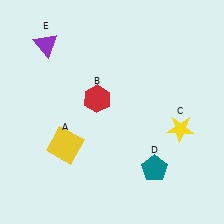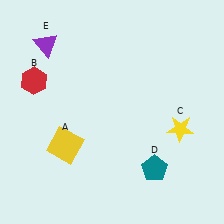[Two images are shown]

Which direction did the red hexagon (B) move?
The red hexagon (B) moved left.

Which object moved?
The red hexagon (B) moved left.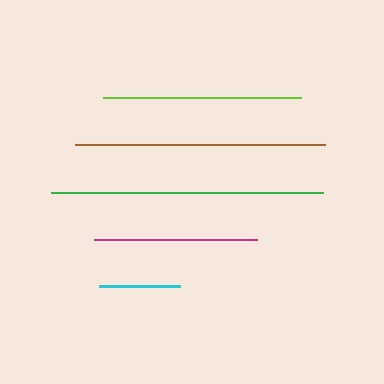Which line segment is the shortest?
The cyan line is the shortest at approximately 80 pixels.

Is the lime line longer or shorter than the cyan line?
The lime line is longer than the cyan line.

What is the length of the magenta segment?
The magenta segment is approximately 162 pixels long.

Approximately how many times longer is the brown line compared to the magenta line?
The brown line is approximately 1.5 times the length of the magenta line.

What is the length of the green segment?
The green segment is approximately 272 pixels long.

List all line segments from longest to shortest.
From longest to shortest: green, brown, lime, magenta, cyan.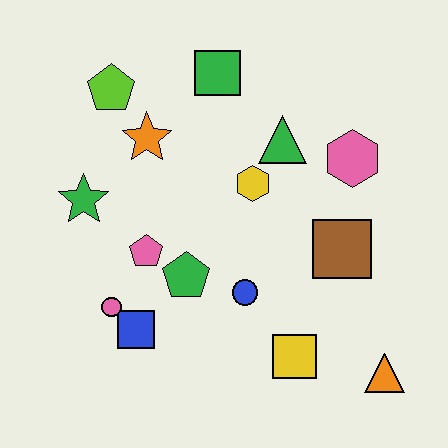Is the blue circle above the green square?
No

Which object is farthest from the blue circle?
The lime pentagon is farthest from the blue circle.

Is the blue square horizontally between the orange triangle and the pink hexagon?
No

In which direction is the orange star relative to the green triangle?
The orange star is to the left of the green triangle.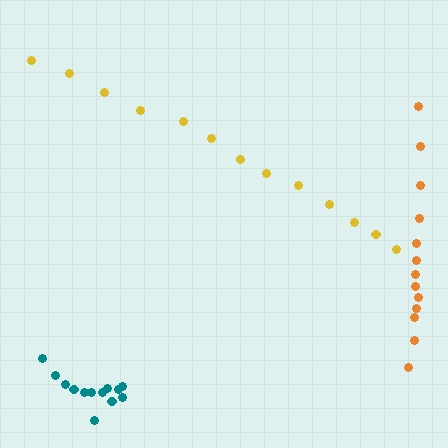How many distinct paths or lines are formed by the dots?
There are 3 distinct paths.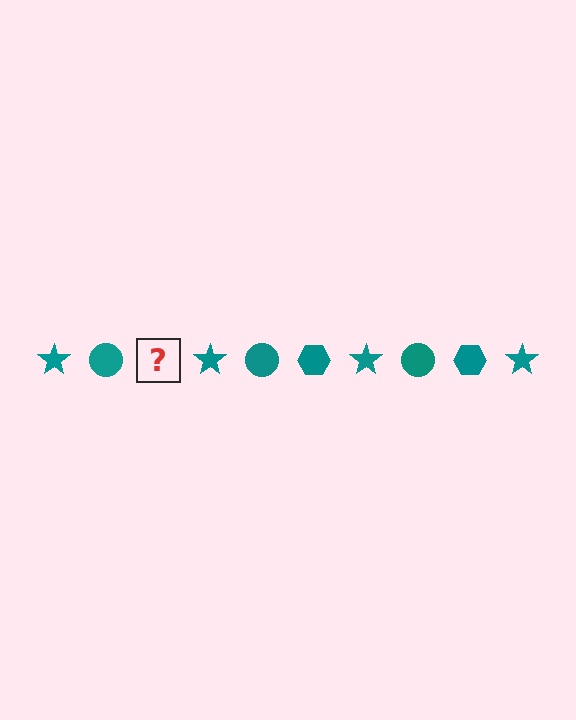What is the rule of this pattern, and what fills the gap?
The rule is that the pattern cycles through star, circle, hexagon shapes in teal. The gap should be filled with a teal hexagon.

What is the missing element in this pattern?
The missing element is a teal hexagon.